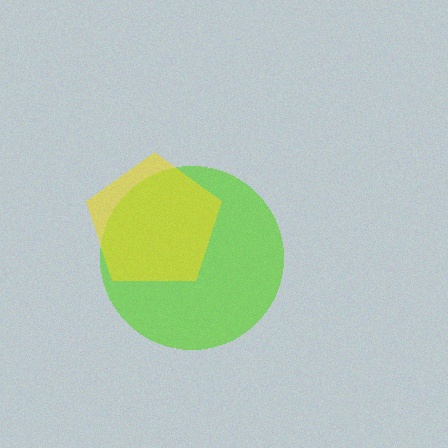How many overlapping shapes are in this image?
There are 2 overlapping shapes in the image.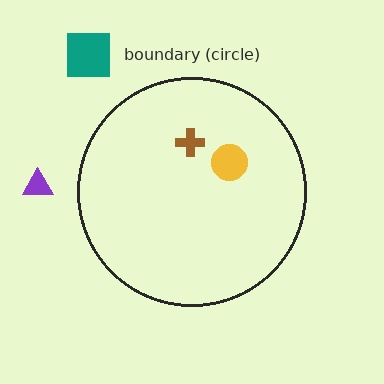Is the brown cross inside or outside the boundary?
Inside.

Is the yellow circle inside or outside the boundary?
Inside.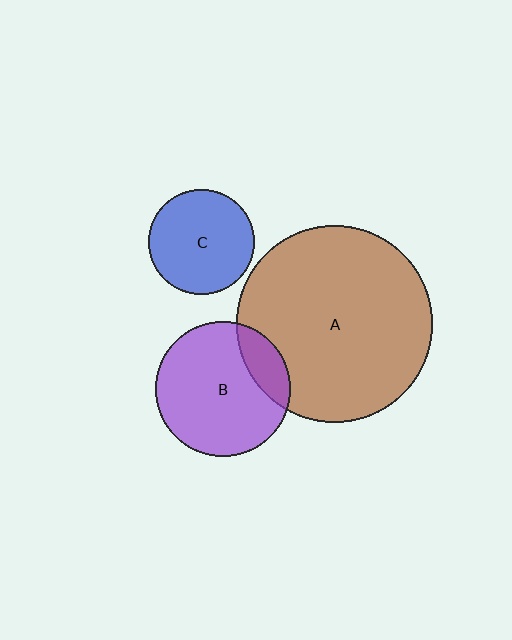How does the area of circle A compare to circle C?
Approximately 3.5 times.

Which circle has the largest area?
Circle A (brown).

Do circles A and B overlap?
Yes.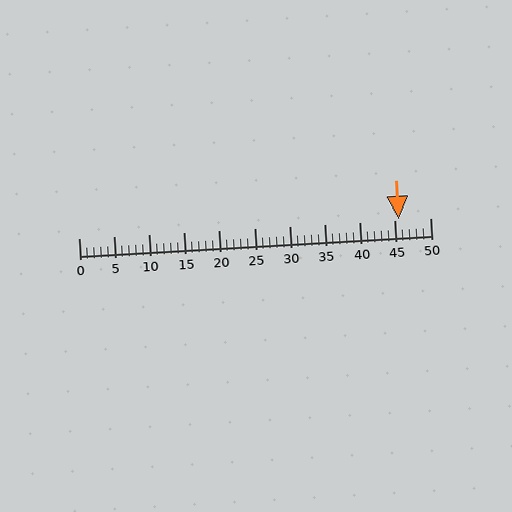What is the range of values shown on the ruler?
The ruler shows values from 0 to 50.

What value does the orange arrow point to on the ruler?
The orange arrow points to approximately 46.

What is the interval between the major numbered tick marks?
The major tick marks are spaced 5 units apart.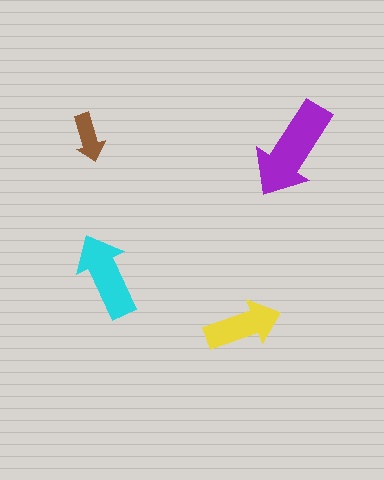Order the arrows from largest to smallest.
the purple one, the cyan one, the yellow one, the brown one.